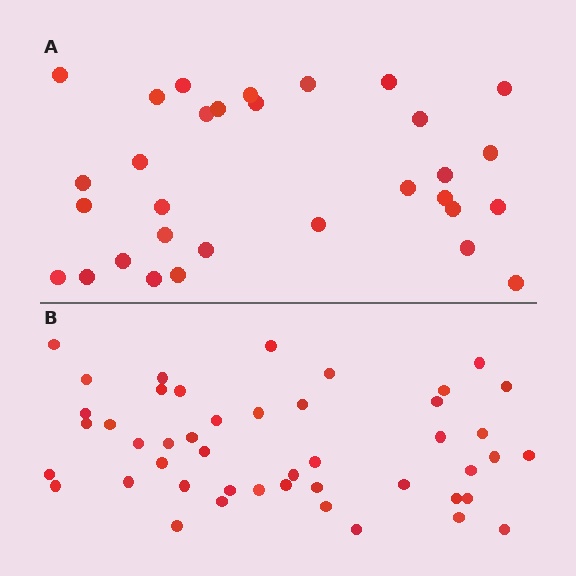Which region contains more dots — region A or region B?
Region B (the bottom region) has more dots.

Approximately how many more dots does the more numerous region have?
Region B has approximately 15 more dots than region A.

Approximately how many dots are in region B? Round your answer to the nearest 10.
About 50 dots. (The exact count is 46, which rounds to 50.)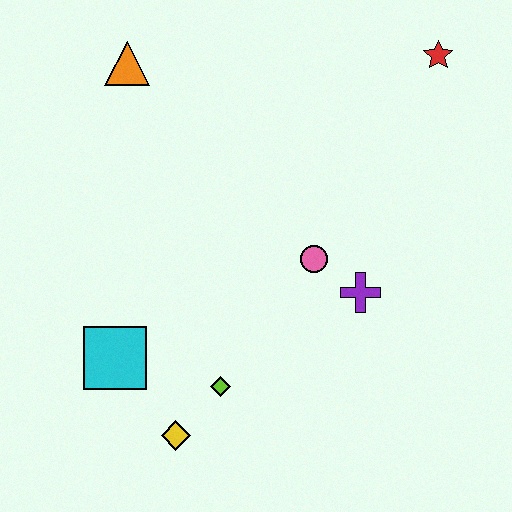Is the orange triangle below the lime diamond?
No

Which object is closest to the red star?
The pink circle is closest to the red star.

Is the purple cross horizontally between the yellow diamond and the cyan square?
No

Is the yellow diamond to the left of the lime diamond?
Yes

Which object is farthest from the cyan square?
The red star is farthest from the cyan square.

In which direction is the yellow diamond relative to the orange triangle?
The yellow diamond is below the orange triangle.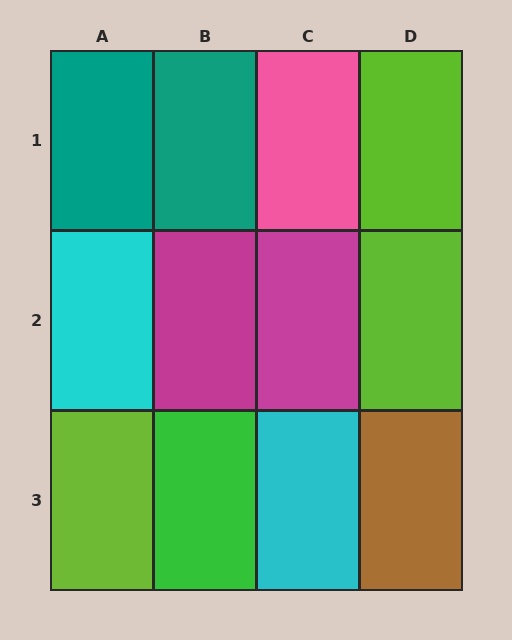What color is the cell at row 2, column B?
Magenta.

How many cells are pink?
1 cell is pink.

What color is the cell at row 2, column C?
Magenta.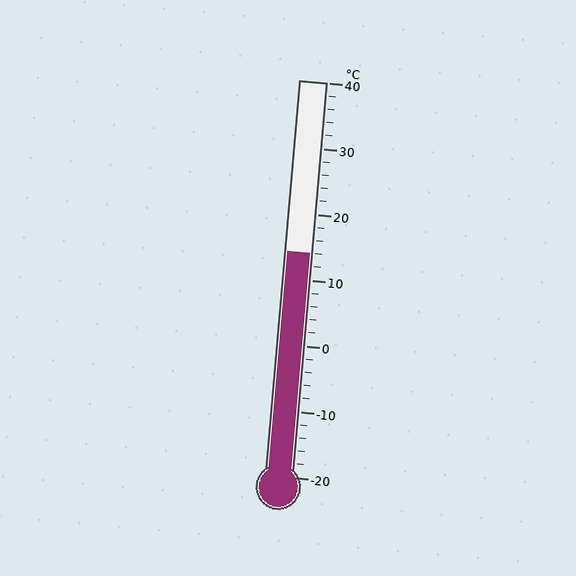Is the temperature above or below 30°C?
The temperature is below 30°C.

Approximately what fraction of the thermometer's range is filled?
The thermometer is filled to approximately 55% of its range.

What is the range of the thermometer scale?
The thermometer scale ranges from -20°C to 40°C.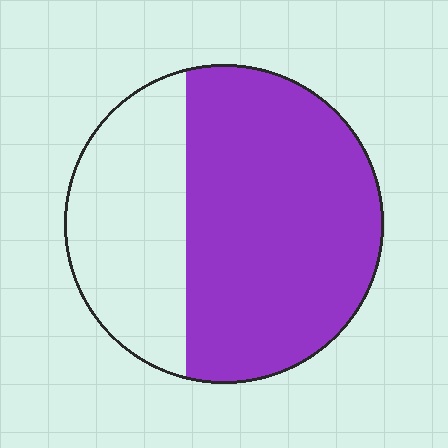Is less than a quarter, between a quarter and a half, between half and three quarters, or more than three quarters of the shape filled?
Between half and three quarters.